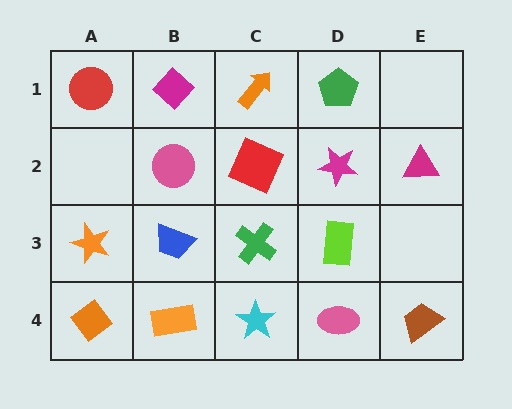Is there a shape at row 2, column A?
No, that cell is empty.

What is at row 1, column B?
A magenta diamond.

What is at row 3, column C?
A green cross.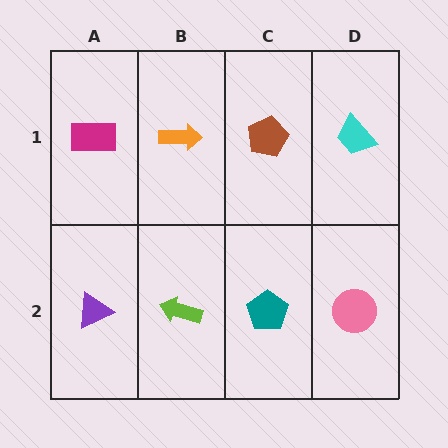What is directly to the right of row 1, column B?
A brown pentagon.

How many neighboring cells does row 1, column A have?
2.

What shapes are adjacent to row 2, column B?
An orange arrow (row 1, column B), a purple triangle (row 2, column A), a teal pentagon (row 2, column C).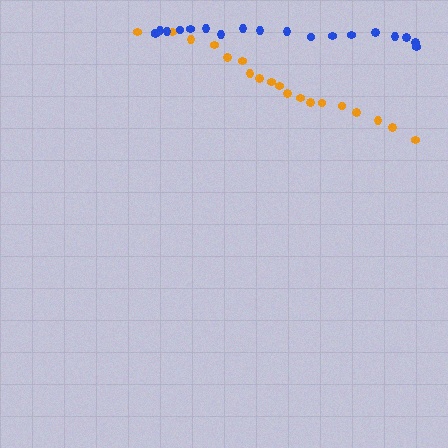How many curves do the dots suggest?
There are 2 distinct paths.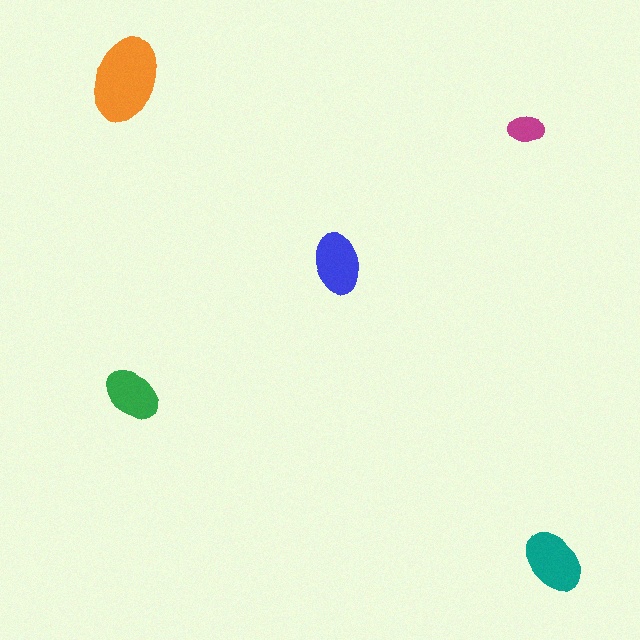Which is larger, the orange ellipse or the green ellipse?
The orange one.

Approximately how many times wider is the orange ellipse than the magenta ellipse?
About 2.5 times wider.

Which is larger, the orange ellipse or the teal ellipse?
The orange one.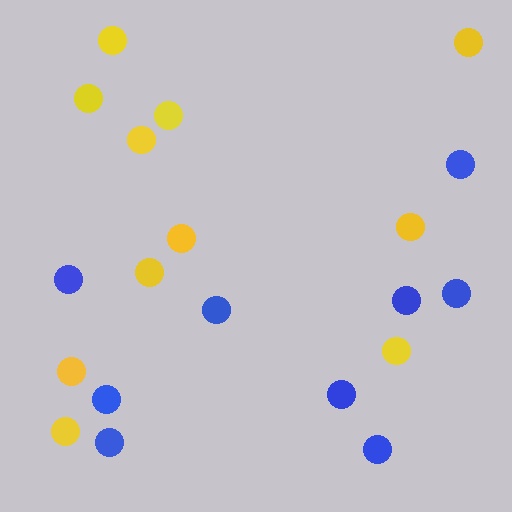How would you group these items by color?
There are 2 groups: one group of blue circles (9) and one group of yellow circles (11).